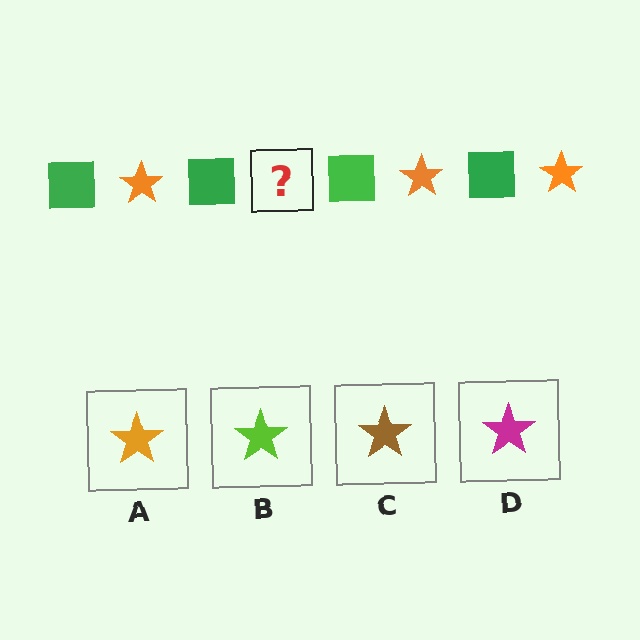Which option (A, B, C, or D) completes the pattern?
A.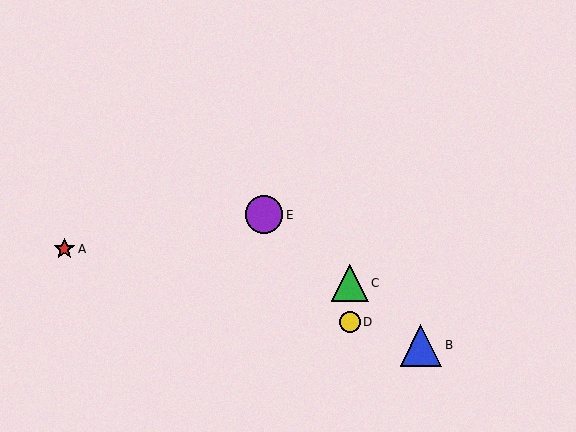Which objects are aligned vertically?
Objects C, D are aligned vertically.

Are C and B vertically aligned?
No, C is at x≈350 and B is at x≈421.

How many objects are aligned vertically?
2 objects (C, D) are aligned vertically.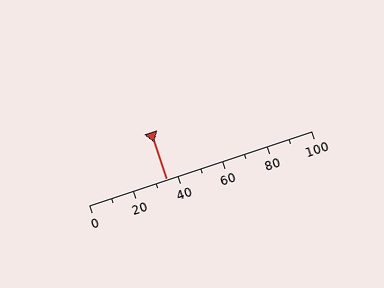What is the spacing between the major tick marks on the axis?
The major ticks are spaced 20 apart.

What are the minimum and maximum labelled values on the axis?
The axis runs from 0 to 100.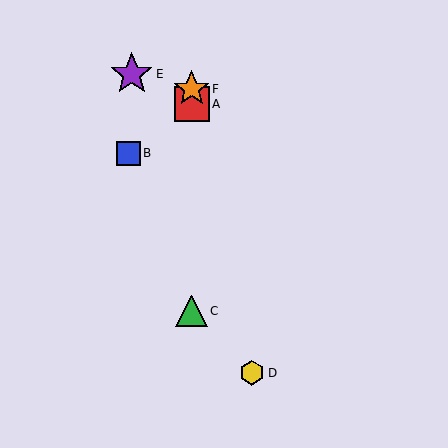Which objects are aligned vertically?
Objects A, C, F are aligned vertically.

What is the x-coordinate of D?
Object D is at x≈252.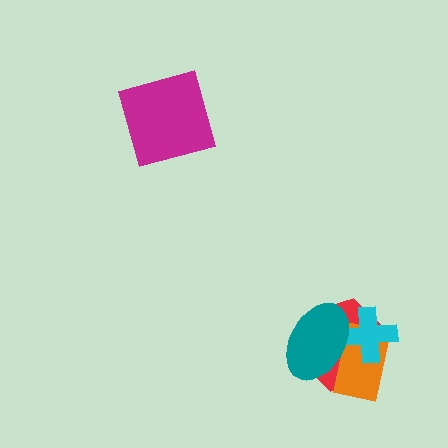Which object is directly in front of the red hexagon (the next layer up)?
The orange rectangle is directly in front of the red hexagon.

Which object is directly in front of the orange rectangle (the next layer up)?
The cyan cross is directly in front of the orange rectangle.